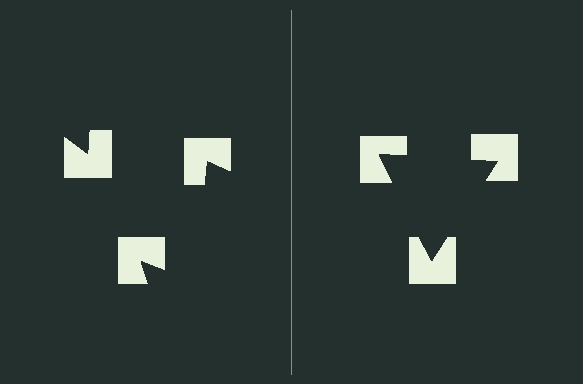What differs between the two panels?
The notched squares are positioned identically on both sides; only the wedge orientations differ. On the right they align to a triangle; on the left they are misaligned.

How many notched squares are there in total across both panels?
6 — 3 on each side.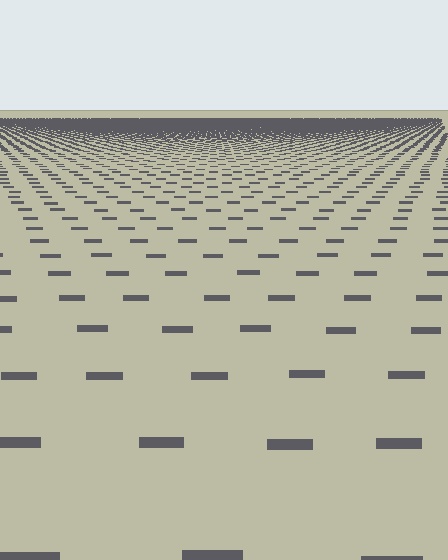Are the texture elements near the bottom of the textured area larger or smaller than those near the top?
Larger. Near the bottom, elements are closer to the viewer and appear at a bigger on-screen size.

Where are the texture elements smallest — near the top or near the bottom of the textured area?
Near the top.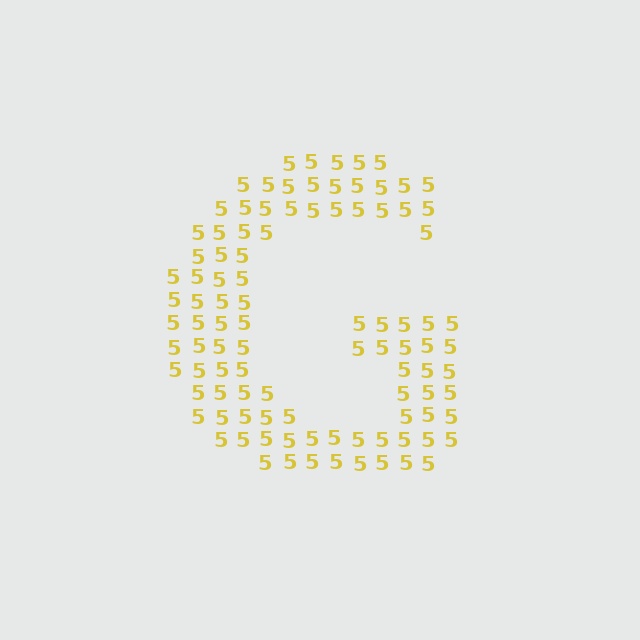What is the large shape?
The large shape is the letter G.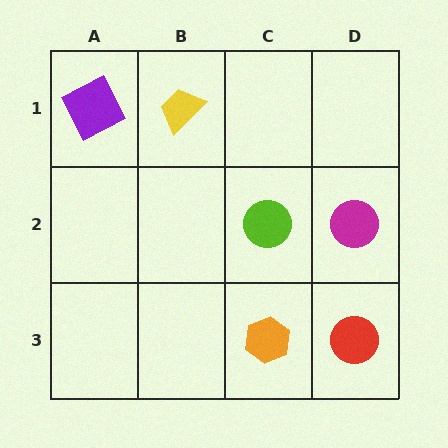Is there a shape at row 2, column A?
No, that cell is empty.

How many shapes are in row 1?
2 shapes.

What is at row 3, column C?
An orange hexagon.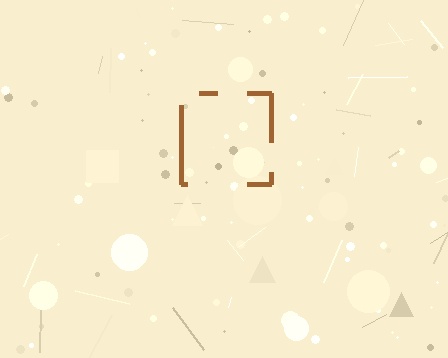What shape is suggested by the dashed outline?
The dashed outline suggests a square.